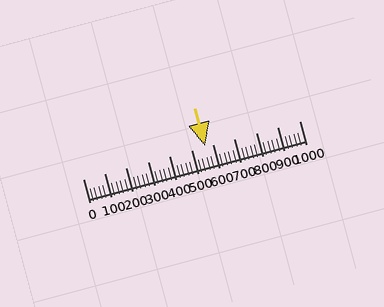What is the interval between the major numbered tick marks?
The major tick marks are spaced 100 units apart.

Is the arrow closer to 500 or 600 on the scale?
The arrow is closer to 600.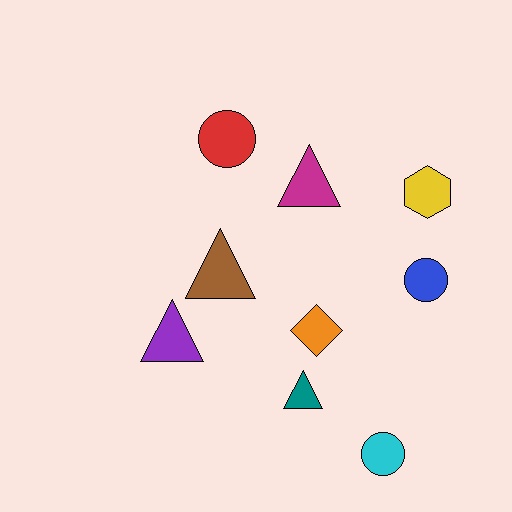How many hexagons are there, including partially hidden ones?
There is 1 hexagon.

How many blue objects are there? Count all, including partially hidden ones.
There is 1 blue object.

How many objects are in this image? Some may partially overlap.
There are 9 objects.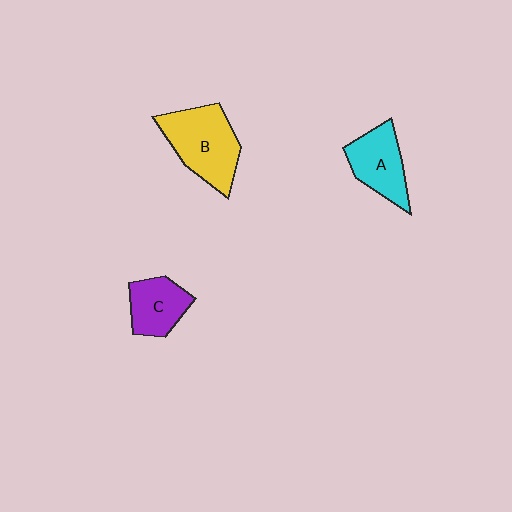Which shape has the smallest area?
Shape C (purple).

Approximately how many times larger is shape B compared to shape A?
Approximately 1.4 times.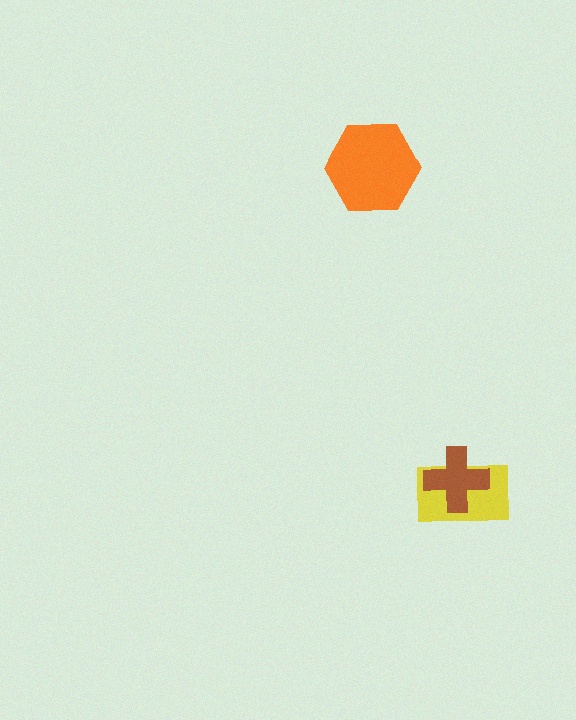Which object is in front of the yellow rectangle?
The brown cross is in front of the yellow rectangle.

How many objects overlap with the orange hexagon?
0 objects overlap with the orange hexagon.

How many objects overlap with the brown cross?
1 object overlaps with the brown cross.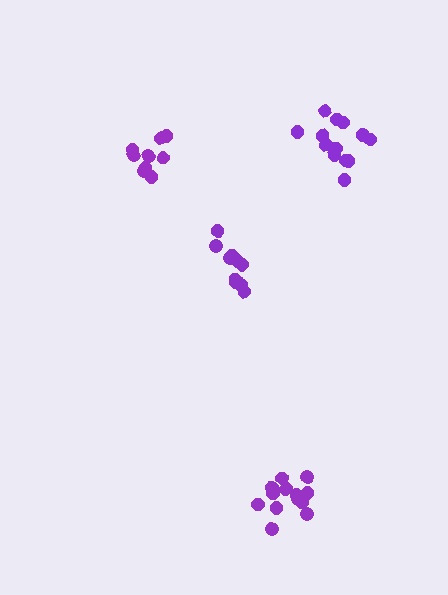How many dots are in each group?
Group 1: 13 dots, Group 2: 10 dots, Group 3: 13 dots, Group 4: 9 dots (45 total).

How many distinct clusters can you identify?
There are 4 distinct clusters.